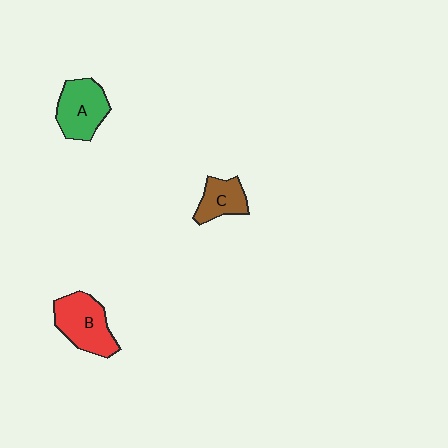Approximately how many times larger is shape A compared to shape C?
Approximately 1.5 times.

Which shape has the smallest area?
Shape C (brown).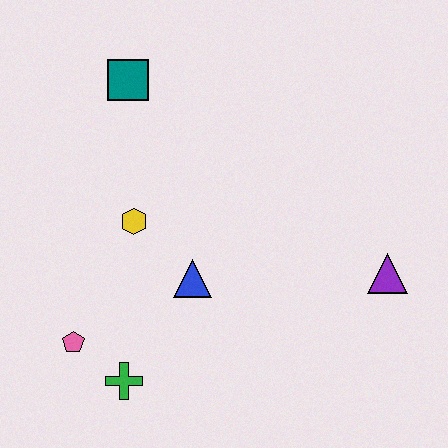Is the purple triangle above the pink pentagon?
Yes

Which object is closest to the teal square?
The yellow hexagon is closest to the teal square.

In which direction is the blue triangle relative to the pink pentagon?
The blue triangle is to the right of the pink pentagon.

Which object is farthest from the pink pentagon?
The purple triangle is farthest from the pink pentagon.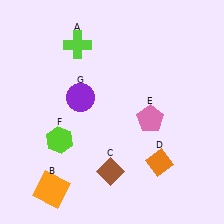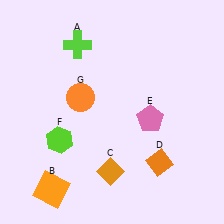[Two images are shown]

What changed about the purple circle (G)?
In Image 1, G is purple. In Image 2, it changed to orange.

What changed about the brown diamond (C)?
In Image 1, C is brown. In Image 2, it changed to orange.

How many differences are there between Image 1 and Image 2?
There are 2 differences between the two images.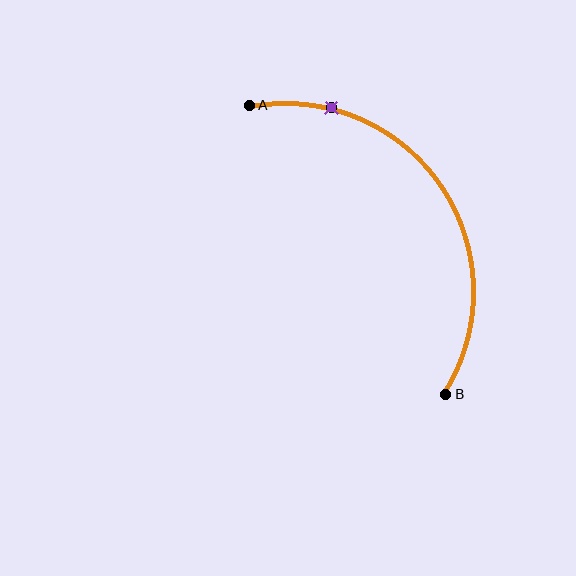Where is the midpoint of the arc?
The arc midpoint is the point on the curve farthest from the straight line joining A and B. It sits above and to the right of that line.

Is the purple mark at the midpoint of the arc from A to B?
No. The purple mark lies on the arc but is closer to endpoint A. The arc midpoint would be at the point on the curve equidistant along the arc from both A and B.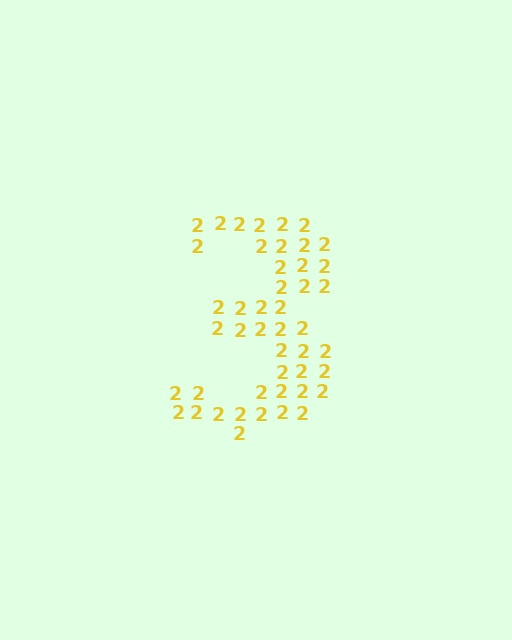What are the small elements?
The small elements are digit 2's.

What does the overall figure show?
The overall figure shows the digit 3.